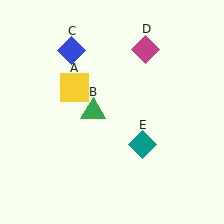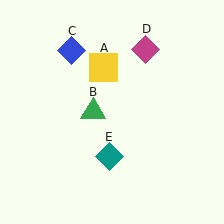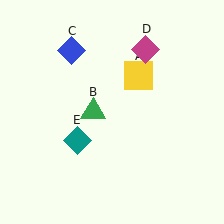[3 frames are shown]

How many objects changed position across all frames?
2 objects changed position: yellow square (object A), teal diamond (object E).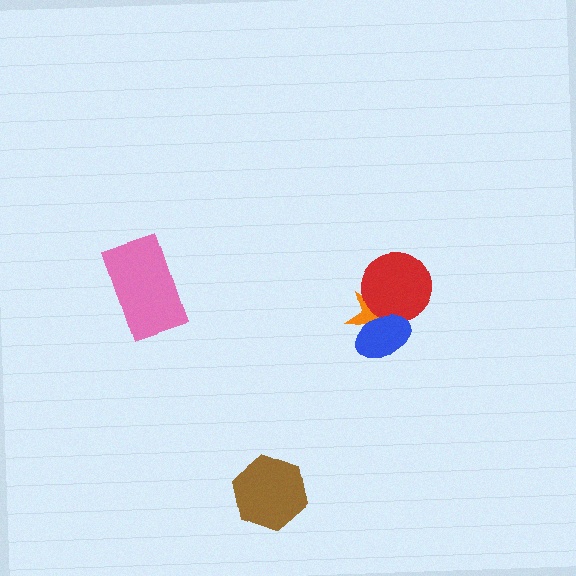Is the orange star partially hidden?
Yes, it is partially covered by another shape.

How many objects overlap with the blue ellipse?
2 objects overlap with the blue ellipse.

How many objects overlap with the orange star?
2 objects overlap with the orange star.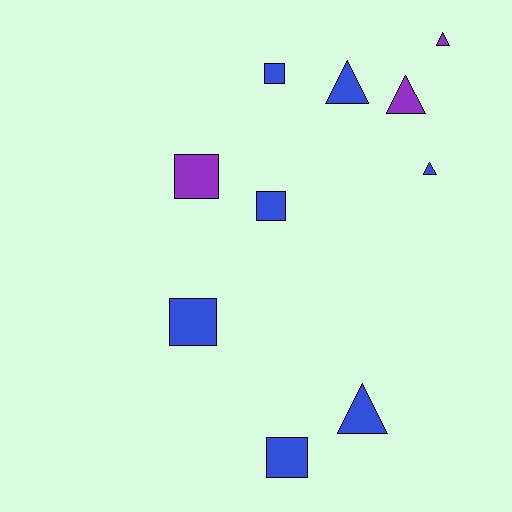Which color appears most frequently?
Blue, with 7 objects.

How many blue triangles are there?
There are 3 blue triangles.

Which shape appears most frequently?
Square, with 5 objects.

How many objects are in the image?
There are 10 objects.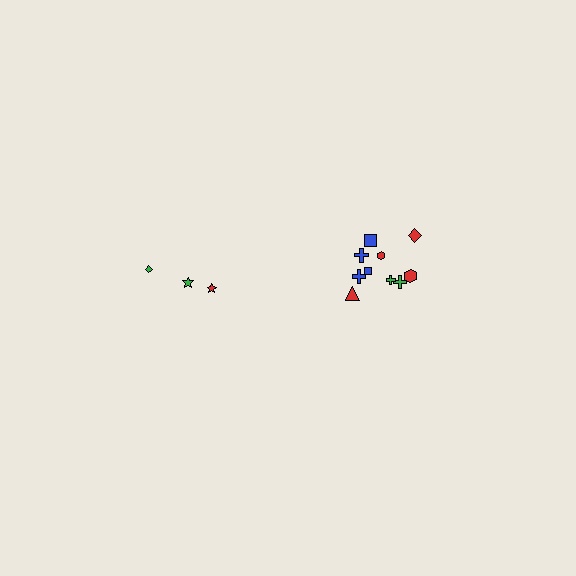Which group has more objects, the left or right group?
The right group.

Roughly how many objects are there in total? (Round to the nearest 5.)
Roughly 15 objects in total.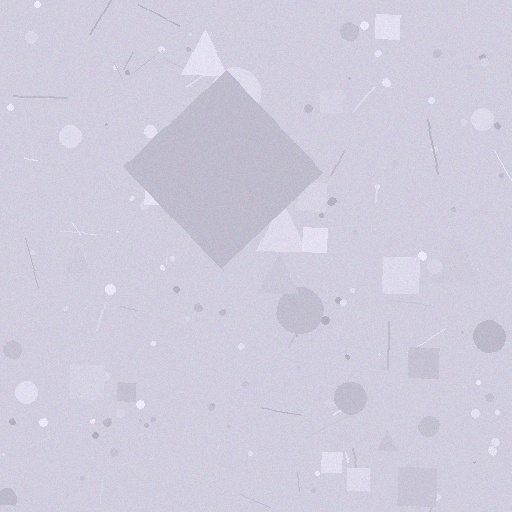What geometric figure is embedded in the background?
A diamond is embedded in the background.